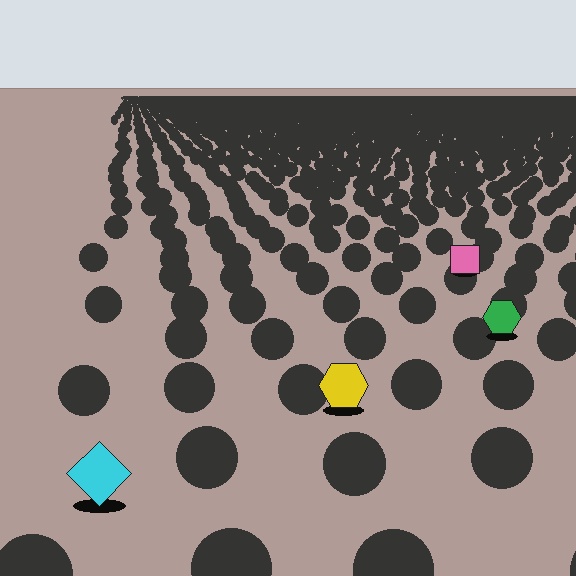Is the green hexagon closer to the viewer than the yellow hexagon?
No. The yellow hexagon is closer — you can tell from the texture gradient: the ground texture is coarser near it.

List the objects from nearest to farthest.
From nearest to farthest: the cyan diamond, the yellow hexagon, the green hexagon, the pink square.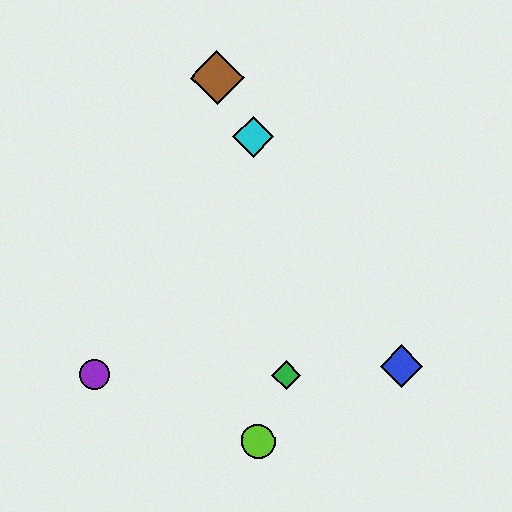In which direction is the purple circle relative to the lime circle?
The purple circle is to the left of the lime circle.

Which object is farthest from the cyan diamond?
The lime circle is farthest from the cyan diamond.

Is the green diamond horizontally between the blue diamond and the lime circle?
Yes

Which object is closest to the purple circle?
The lime circle is closest to the purple circle.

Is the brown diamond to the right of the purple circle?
Yes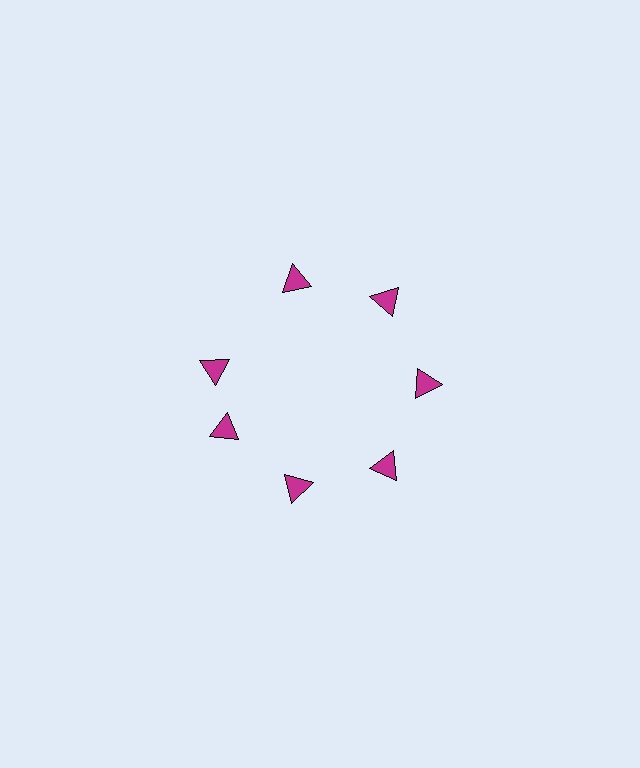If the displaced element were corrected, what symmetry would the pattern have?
It would have 7-fold rotational symmetry — the pattern would map onto itself every 51 degrees.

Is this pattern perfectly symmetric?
No. The 7 magenta triangles are arranged in a ring, but one element near the 10 o'clock position is rotated out of alignment along the ring, breaking the 7-fold rotational symmetry.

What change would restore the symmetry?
The symmetry would be restored by rotating it back into even spacing with its neighbors so that all 7 triangles sit at equal angles and equal distance from the center.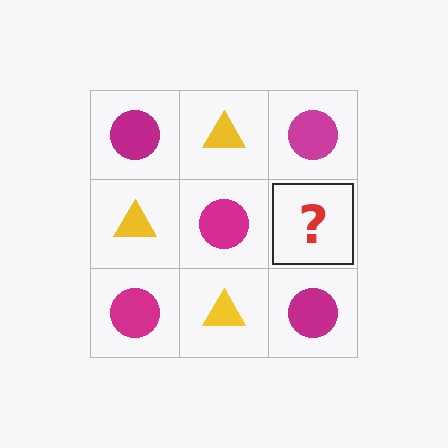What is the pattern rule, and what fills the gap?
The rule is that it alternates magenta circle and yellow triangle in a checkerboard pattern. The gap should be filled with a yellow triangle.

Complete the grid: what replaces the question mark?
The question mark should be replaced with a yellow triangle.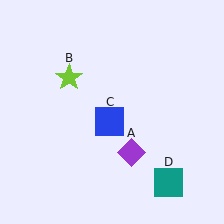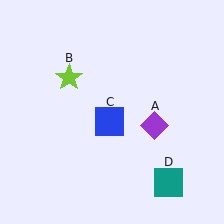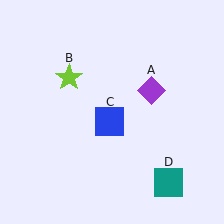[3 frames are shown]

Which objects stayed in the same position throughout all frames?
Lime star (object B) and blue square (object C) and teal square (object D) remained stationary.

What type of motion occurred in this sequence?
The purple diamond (object A) rotated counterclockwise around the center of the scene.